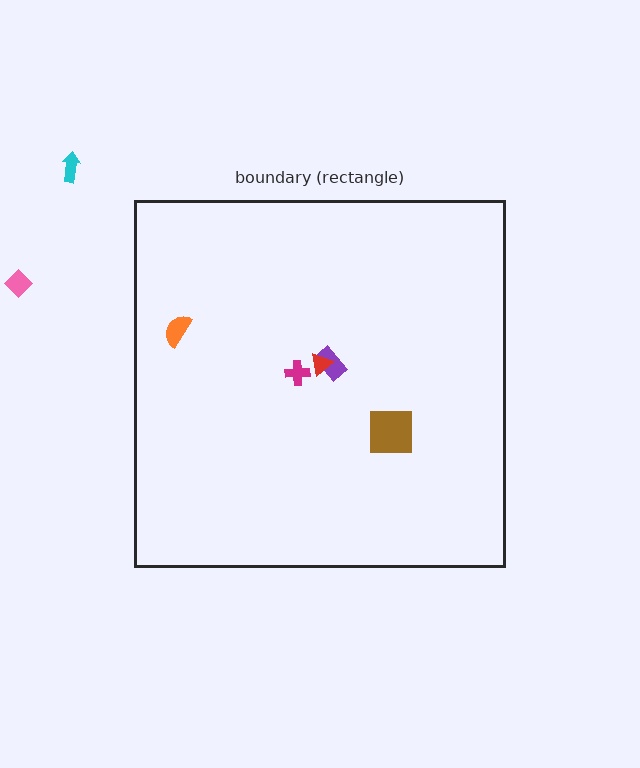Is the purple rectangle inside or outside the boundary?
Inside.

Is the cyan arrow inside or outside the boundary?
Outside.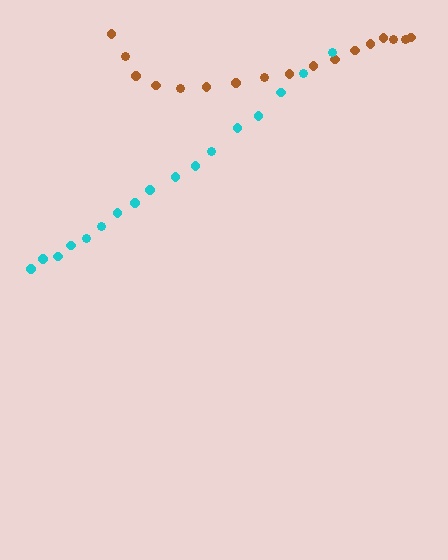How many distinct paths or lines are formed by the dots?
There are 2 distinct paths.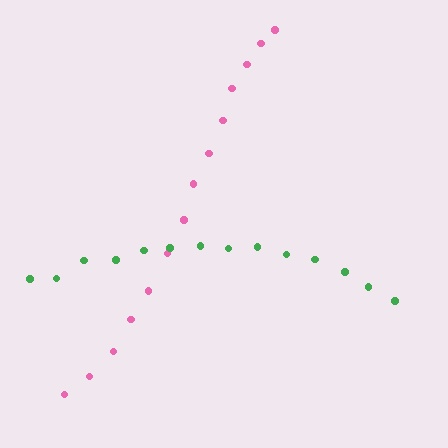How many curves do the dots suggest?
There are 2 distinct paths.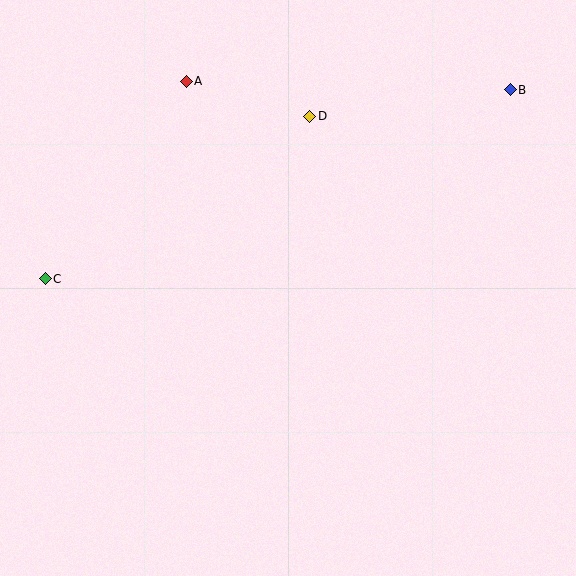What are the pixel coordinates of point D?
Point D is at (310, 116).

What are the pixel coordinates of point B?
Point B is at (510, 90).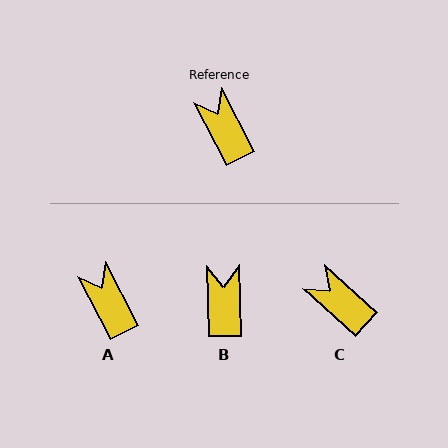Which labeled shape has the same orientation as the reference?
A.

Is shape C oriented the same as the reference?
No, it is off by about 20 degrees.